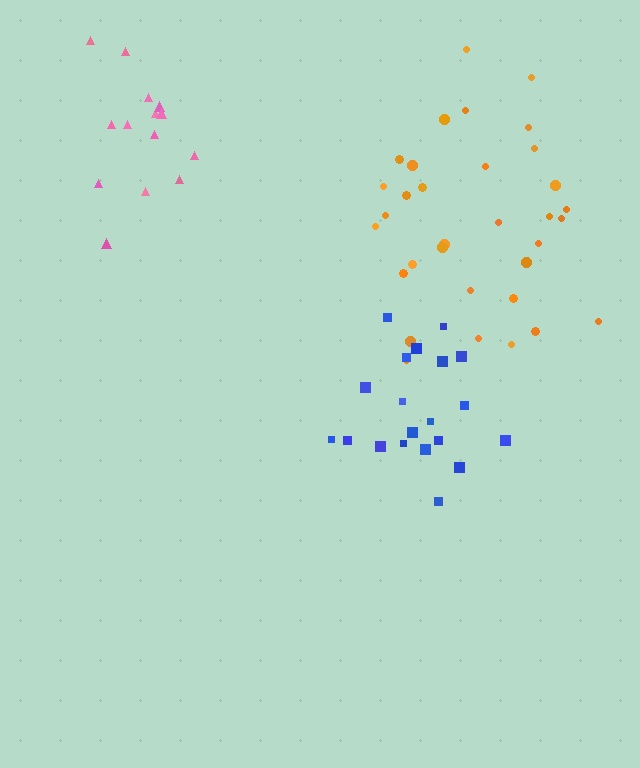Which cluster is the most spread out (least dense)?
Pink.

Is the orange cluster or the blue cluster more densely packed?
Blue.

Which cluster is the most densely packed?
Blue.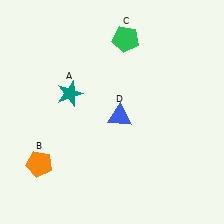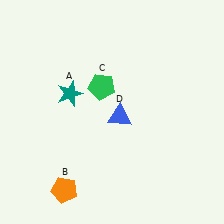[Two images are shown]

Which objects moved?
The objects that moved are: the orange pentagon (B), the green pentagon (C).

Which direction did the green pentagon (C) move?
The green pentagon (C) moved down.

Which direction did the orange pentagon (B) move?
The orange pentagon (B) moved down.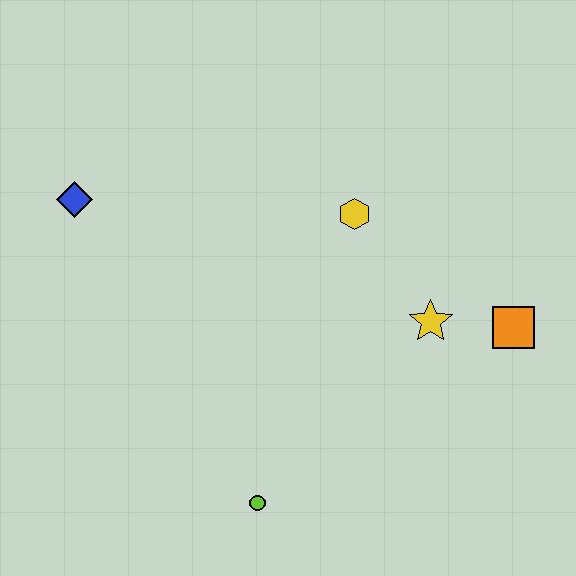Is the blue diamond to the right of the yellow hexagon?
No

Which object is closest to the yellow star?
The orange square is closest to the yellow star.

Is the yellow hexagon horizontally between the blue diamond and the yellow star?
Yes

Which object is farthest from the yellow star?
The blue diamond is farthest from the yellow star.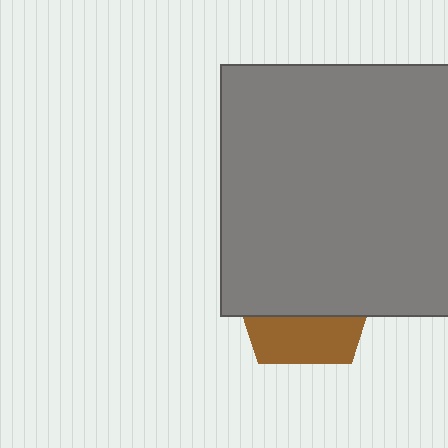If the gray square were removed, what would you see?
You would see the complete brown pentagon.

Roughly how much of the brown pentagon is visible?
A small part of it is visible (roughly 34%).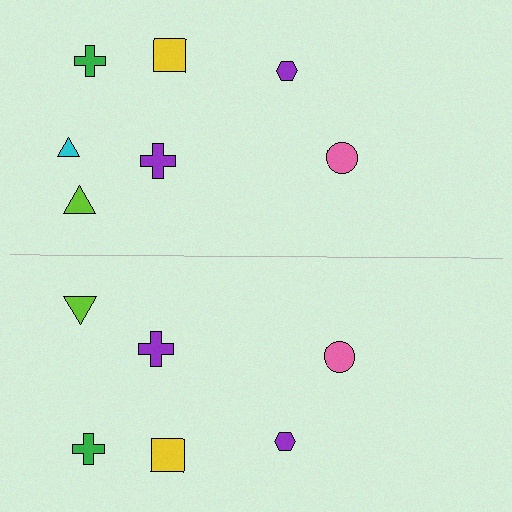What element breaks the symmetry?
A cyan triangle is missing from the bottom side.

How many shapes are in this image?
There are 13 shapes in this image.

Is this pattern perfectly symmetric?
No, the pattern is not perfectly symmetric. A cyan triangle is missing from the bottom side.